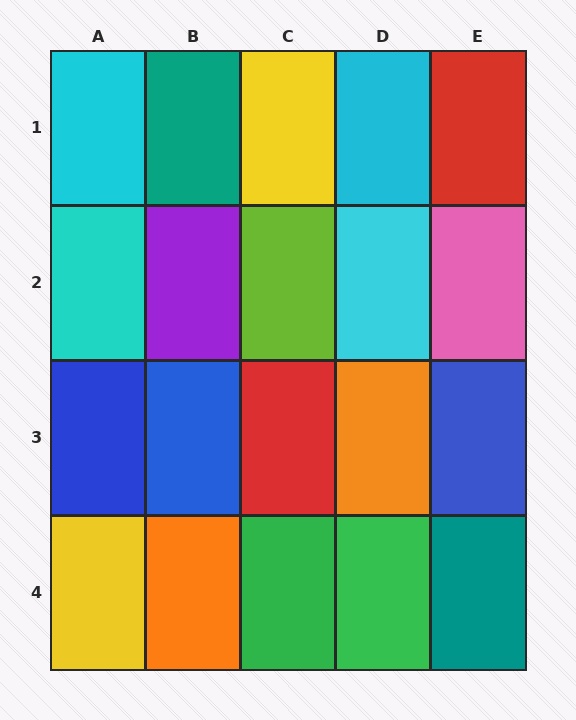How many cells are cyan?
4 cells are cyan.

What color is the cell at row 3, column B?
Blue.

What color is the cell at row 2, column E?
Pink.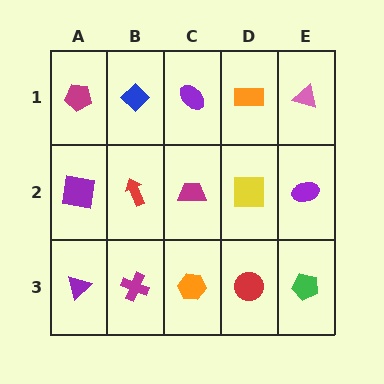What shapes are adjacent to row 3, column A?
A purple square (row 2, column A), a magenta cross (row 3, column B).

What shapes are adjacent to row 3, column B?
A red arrow (row 2, column B), a purple triangle (row 3, column A), an orange hexagon (row 3, column C).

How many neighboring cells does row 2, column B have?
4.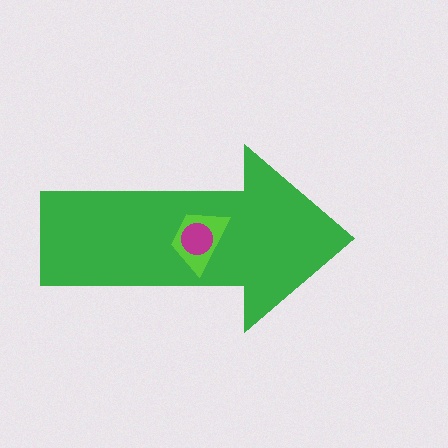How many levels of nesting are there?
3.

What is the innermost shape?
The magenta circle.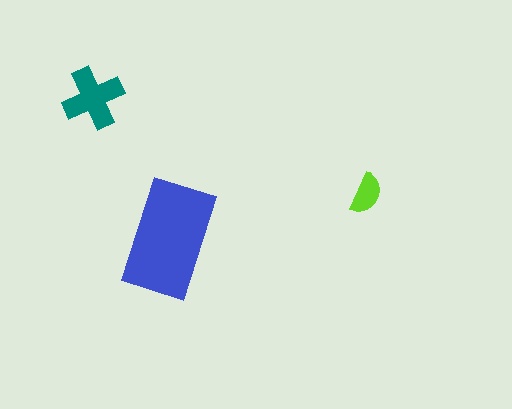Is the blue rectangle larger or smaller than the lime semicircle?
Larger.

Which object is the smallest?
The lime semicircle.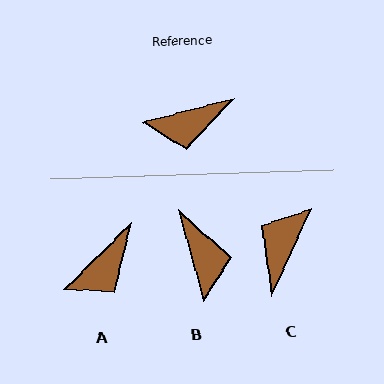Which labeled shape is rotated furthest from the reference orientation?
C, about 129 degrees away.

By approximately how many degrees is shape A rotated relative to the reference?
Approximately 30 degrees counter-clockwise.